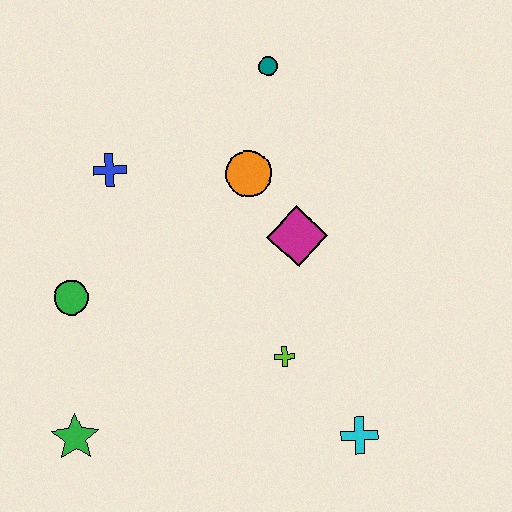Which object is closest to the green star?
The green circle is closest to the green star.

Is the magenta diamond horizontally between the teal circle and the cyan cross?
Yes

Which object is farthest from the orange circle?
The green star is farthest from the orange circle.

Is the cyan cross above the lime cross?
No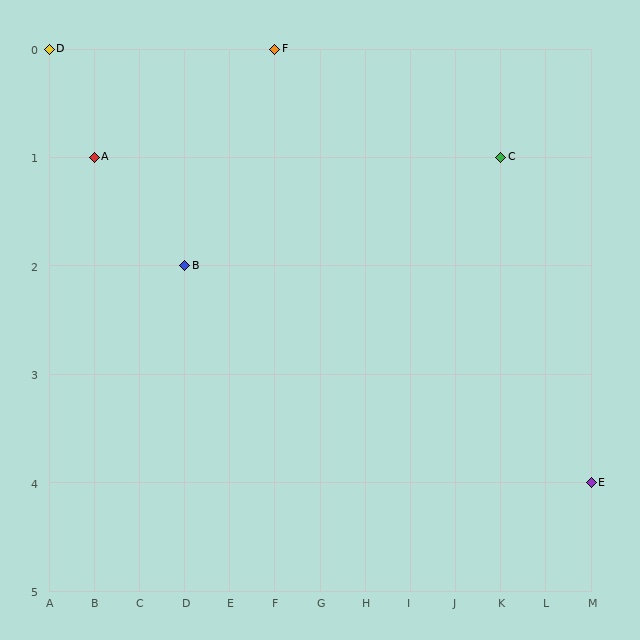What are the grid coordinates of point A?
Point A is at grid coordinates (B, 1).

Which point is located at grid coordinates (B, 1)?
Point A is at (B, 1).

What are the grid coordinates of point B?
Point B is at grid coordinates (D, 2).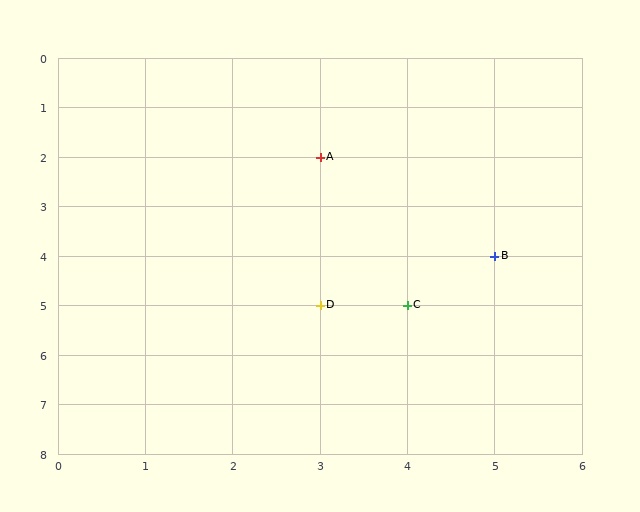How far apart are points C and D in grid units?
Points C and D are 1 column apart.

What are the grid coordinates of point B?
Point B is at grid coordinates (5, 4).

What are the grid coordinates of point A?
Point A is at grid coordinates (3, 2).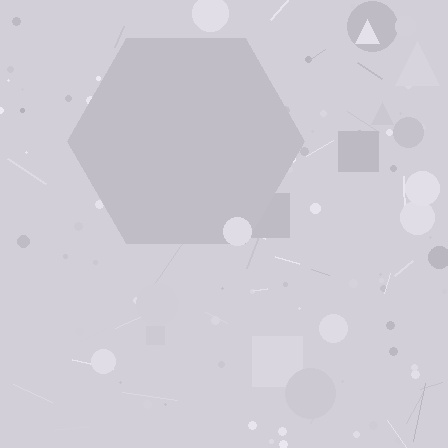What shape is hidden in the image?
A hexagon is hidden in the image.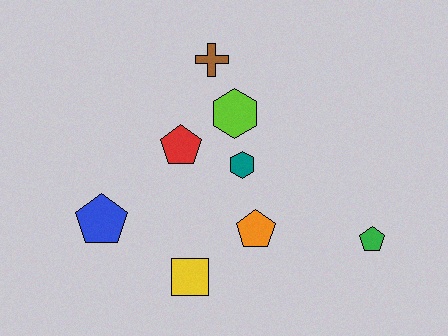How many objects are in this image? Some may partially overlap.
There are 8 objects.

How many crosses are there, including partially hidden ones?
There is 1 cross.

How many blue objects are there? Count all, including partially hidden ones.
There is 1 blue object.